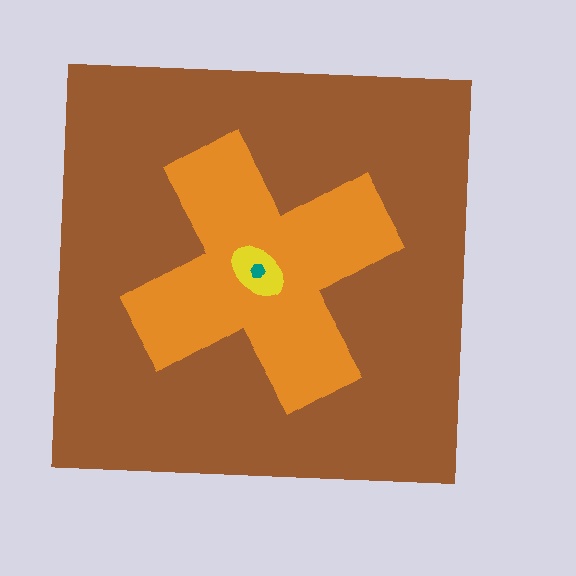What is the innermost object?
The teal hexagon.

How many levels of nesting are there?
4.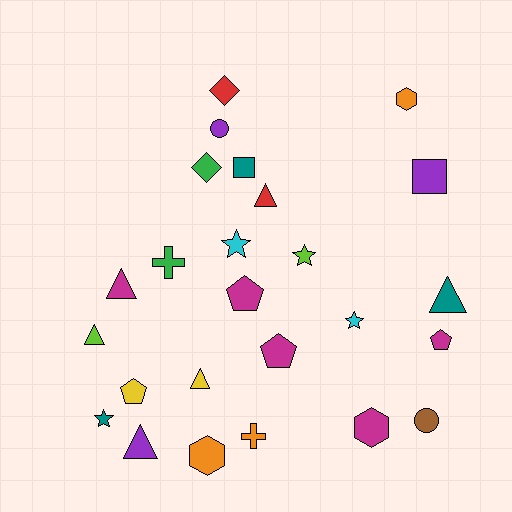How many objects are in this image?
There are 25 objects.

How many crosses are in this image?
There are 2 crosses.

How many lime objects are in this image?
There are 2 lime objects.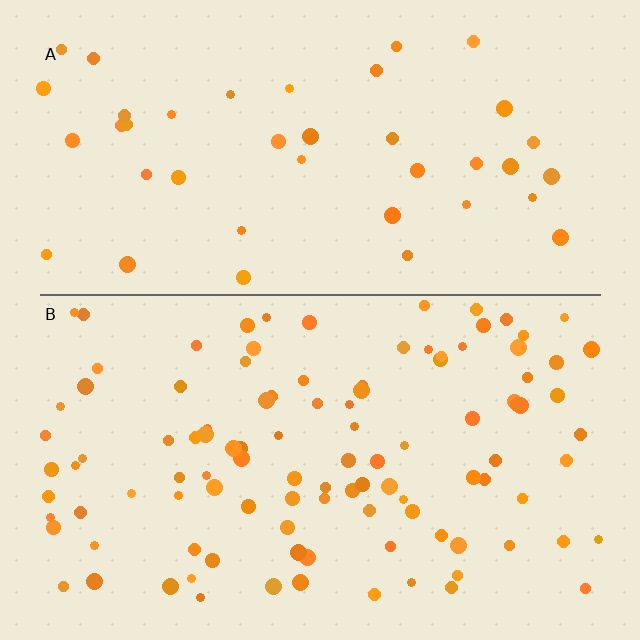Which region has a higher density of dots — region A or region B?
B (the bottom).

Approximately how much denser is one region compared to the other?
Approximately 2.5× — region B over region A.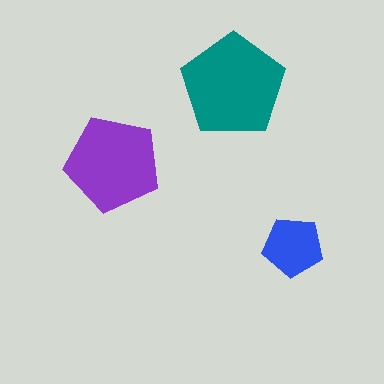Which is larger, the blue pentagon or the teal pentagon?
The teal one.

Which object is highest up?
The teal pentagon is topmost.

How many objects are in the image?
There are 3 objects in the image.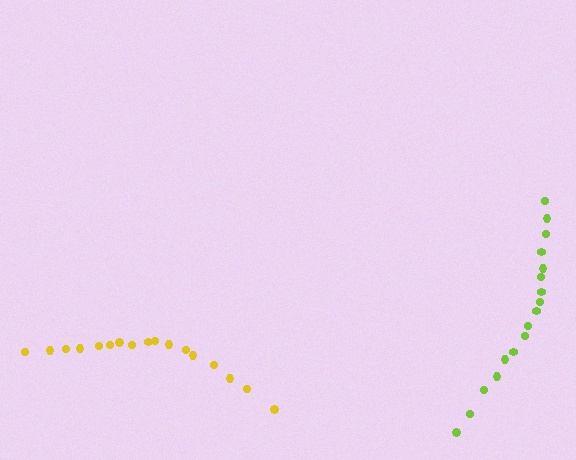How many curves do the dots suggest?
There are 2 distinct paths.